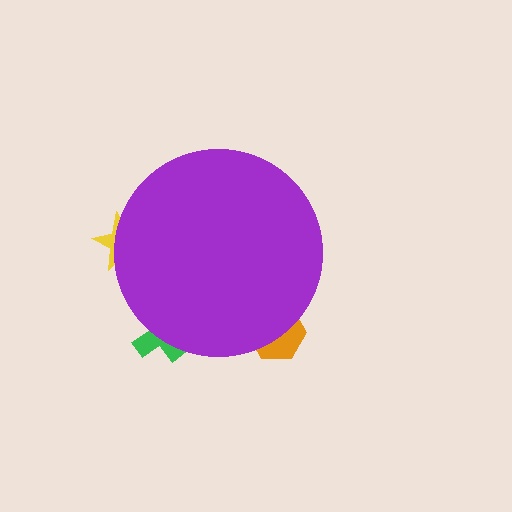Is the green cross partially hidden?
Yes, the green cross is partially hidden behind the purple circle.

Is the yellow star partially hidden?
Yes, the yellow star is partially hidden behind the purple circle.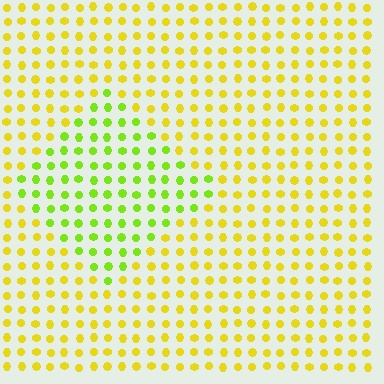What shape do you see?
I see a diamond.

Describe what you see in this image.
The image is filled with small yellow elements in a uniform arrangement. A diamond-shaped region is visible where the elements are tinted to a slightly different hue, forming a subtle color boundary.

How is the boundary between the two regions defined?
The boundary is defined purely by a slight shift in hue (about 37 degrees). Spacing, size, and orientation are identical on both sides.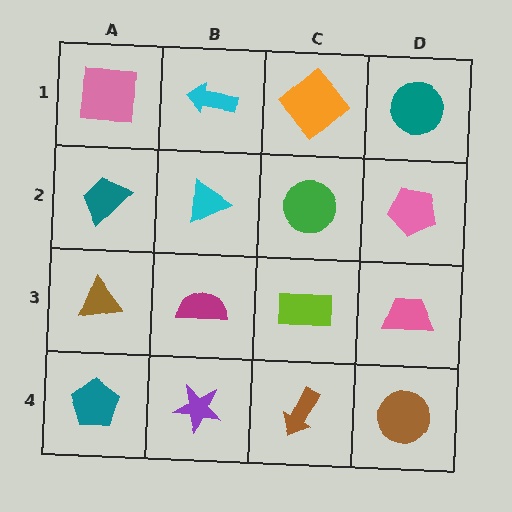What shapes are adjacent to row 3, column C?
A green circle (row 2, column C), a brown arrow (row 4, column C), a magenta semicircle (row 3, column B), a pink trapezoid (row 3, column D).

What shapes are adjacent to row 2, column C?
An orange diamond (row 1, column C), a lime rectangle (row 3, column C), a cyan triangle (row 2, column B), a pink pentagon (row 2, column D).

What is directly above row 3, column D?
A pink pentagon.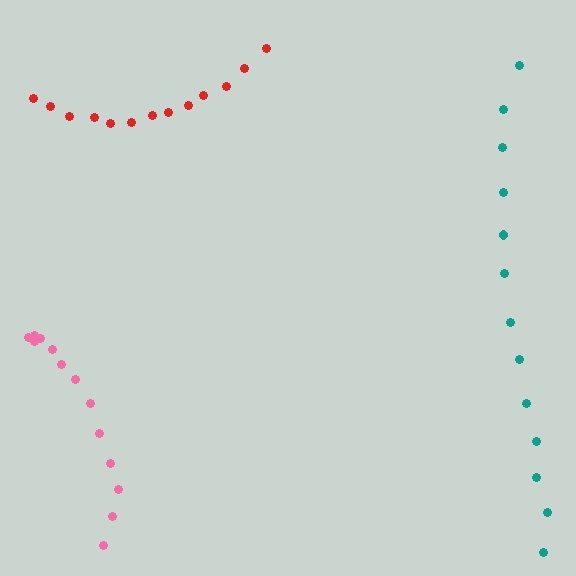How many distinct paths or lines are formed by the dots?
There are 3 distinct paths.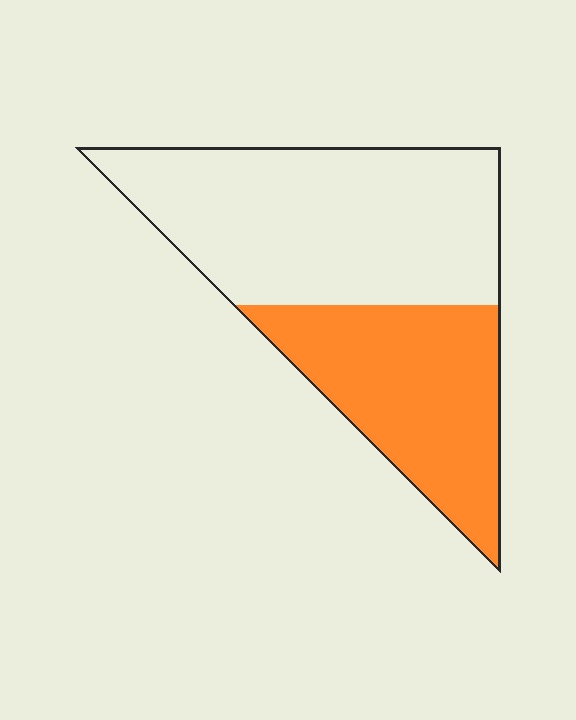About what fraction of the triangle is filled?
About two fifths (2/5).